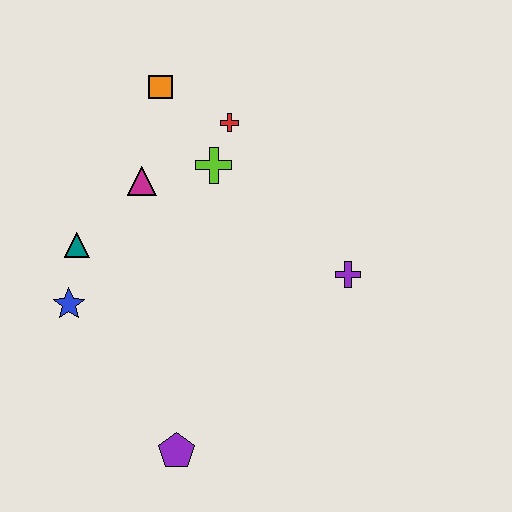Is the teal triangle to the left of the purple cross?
Yes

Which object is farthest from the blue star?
The purple cross is farthest from the blue star.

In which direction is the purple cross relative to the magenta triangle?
The purple cross is to the right of the magenta triangle.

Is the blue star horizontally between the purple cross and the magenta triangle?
No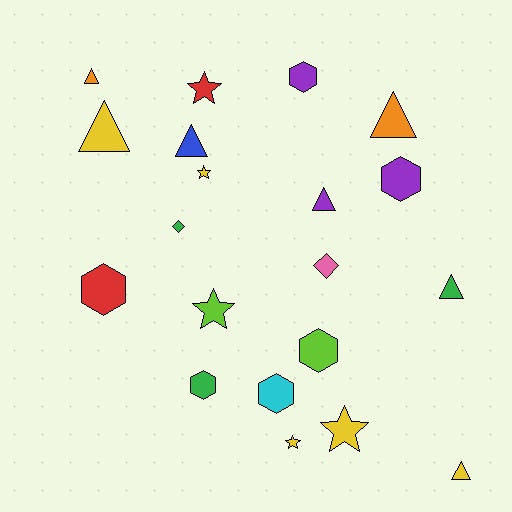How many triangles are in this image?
There are 7 triangles.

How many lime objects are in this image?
There are 2 lime objects.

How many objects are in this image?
There are 20 objects.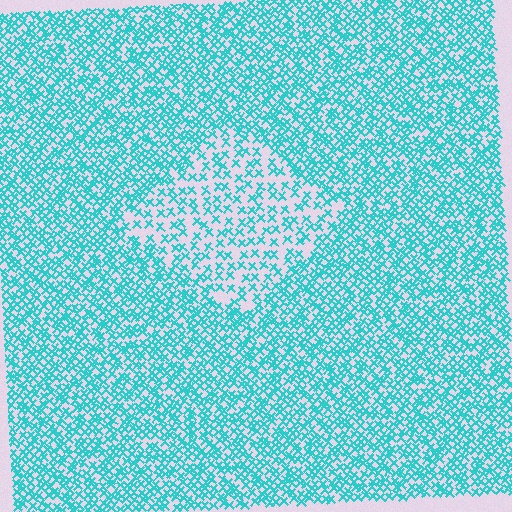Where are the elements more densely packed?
The elements are more densely packed outside the diamond boundary.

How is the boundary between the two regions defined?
The boundary is defined by a change in element density (approximately 2.0x ratio). All elements are the same color, size, and shape.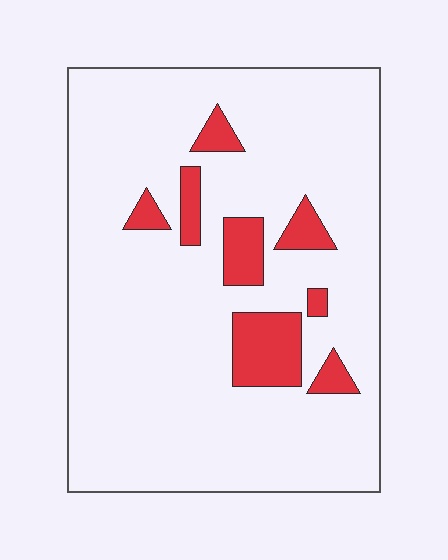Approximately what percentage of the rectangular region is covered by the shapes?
Approximately 10%.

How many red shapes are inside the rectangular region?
8.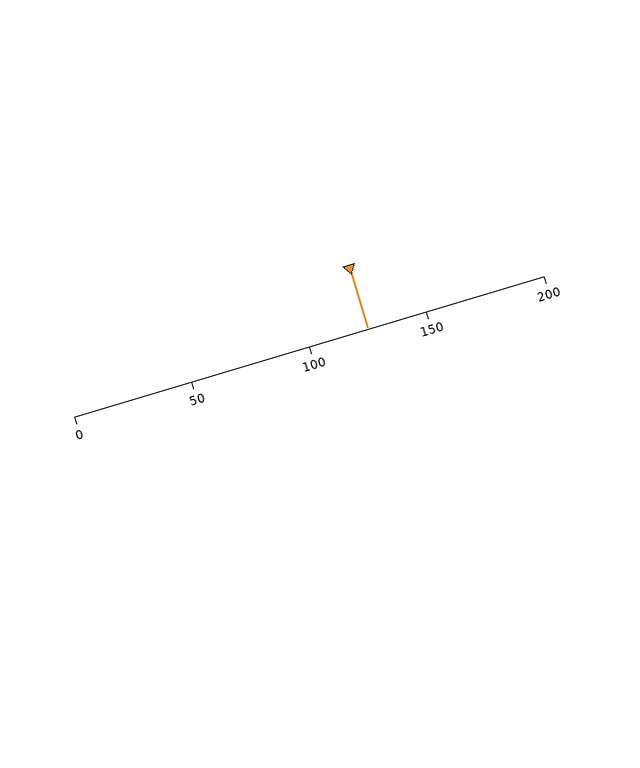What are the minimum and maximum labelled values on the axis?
The axis runs from 0 to 200.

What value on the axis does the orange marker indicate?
The marker indicates approximately 125.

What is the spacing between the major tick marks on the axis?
The major ticks are spaced 50 apart.